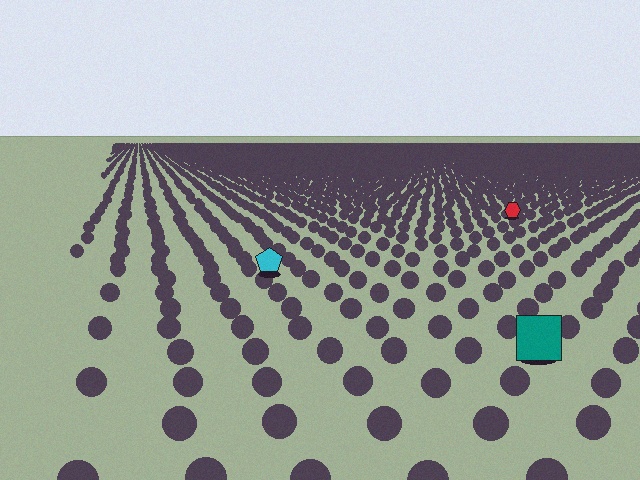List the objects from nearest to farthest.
From nearest to farthest: the teal square, the cyan pentagon, the red hexagon.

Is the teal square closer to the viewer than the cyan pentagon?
Yes. The teal square is closer — you can tell from the texture gradient: the ground texture is coarser near it.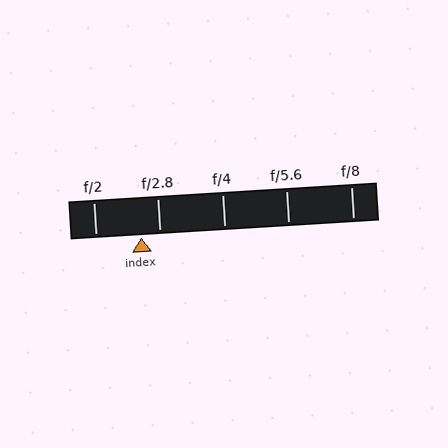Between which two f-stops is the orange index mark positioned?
The index mark is between f/2 and f/2.8.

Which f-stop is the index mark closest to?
The index mark is closest to f/2.8.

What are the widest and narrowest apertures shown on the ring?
The widest aperture shown is f/2 and the narrowest is f/8.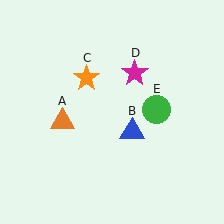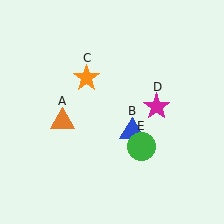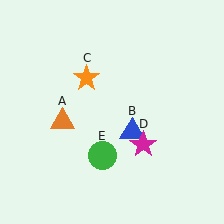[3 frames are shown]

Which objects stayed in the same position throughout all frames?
Orange triangle (object A) and blue triangle (object B) and orange star (object C) remained stationary.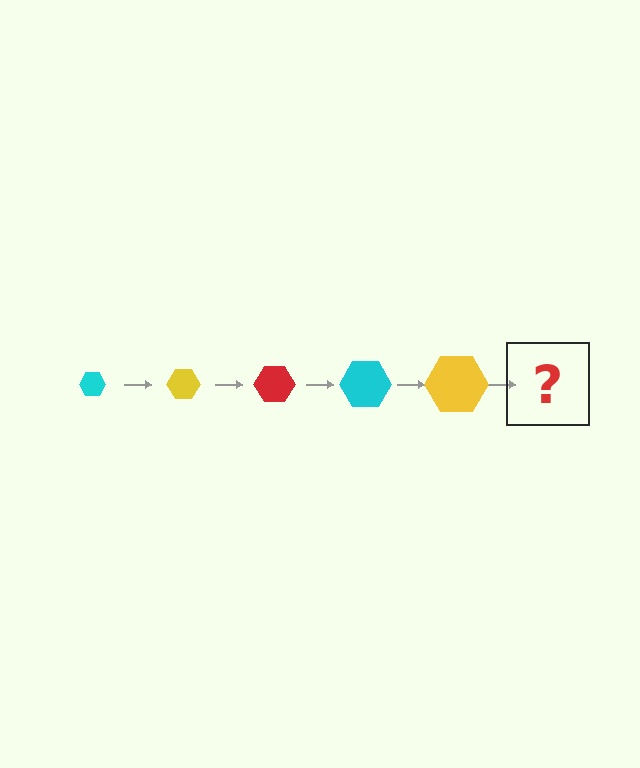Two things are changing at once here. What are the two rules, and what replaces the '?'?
The two rules are that the hexagon grows larger each step and the color cycles through cyan, yellow, and red. The '?' should be a red hexagon, larger than the previous one.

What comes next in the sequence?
The next element should be a red hexagon, larger than the previous one.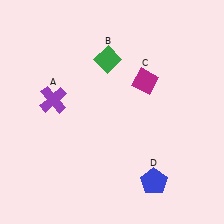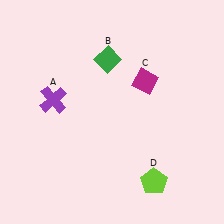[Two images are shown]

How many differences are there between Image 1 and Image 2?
There is 1 difference between the two images.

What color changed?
The pentagon (D) changed from blue in Image 1 to lime in Image 2.